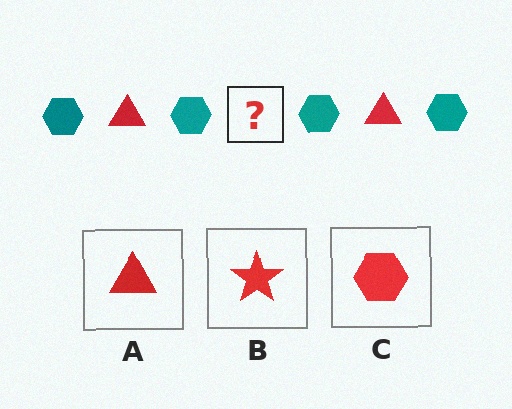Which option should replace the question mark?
Option A.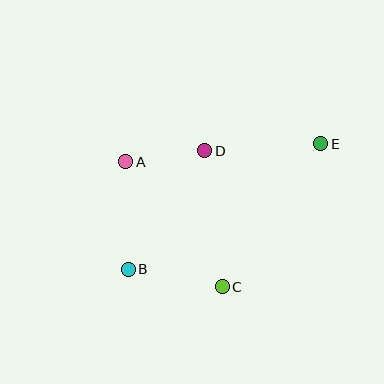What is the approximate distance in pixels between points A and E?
The distance between A and E is approximately 196 pixels.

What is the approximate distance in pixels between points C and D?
The distance between C and D is approximately 138 pixels.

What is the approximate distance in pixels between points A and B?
The distance between A and B is approximately 108 pixels.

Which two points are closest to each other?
Points A and D are closest to each other.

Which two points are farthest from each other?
Points B and E are farthest from each other.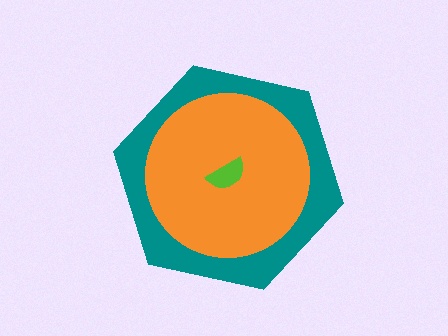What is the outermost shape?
The teal hexagon.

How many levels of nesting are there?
3.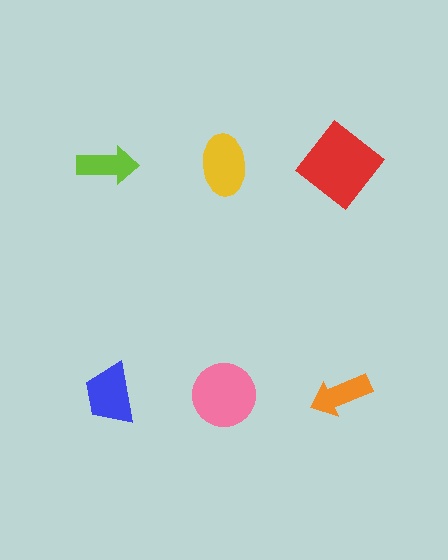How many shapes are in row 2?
3 shapes.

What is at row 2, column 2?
A pink circle.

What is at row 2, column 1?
A blue trapezoid.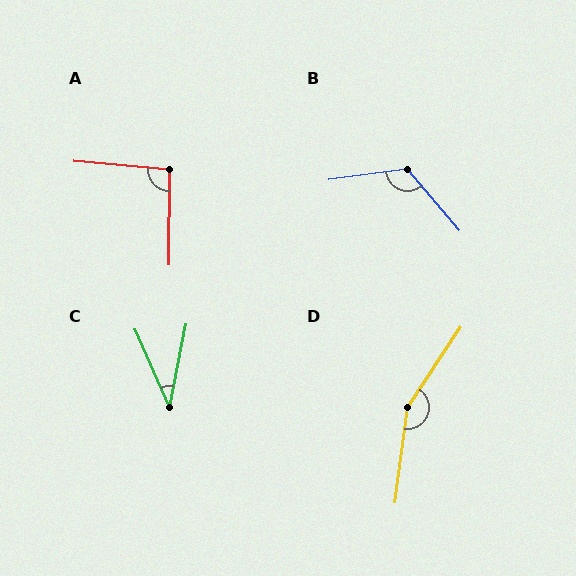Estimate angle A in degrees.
Approximately 94 degrees.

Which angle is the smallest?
C, at approximately 35 degrees.